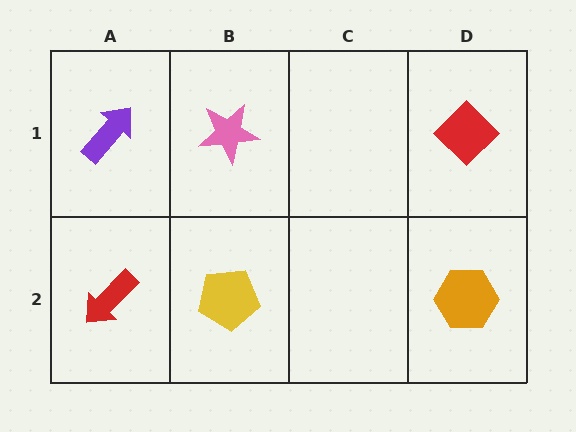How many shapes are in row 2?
3 shapes.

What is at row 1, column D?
A red diamond.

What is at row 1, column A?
A purple arrow.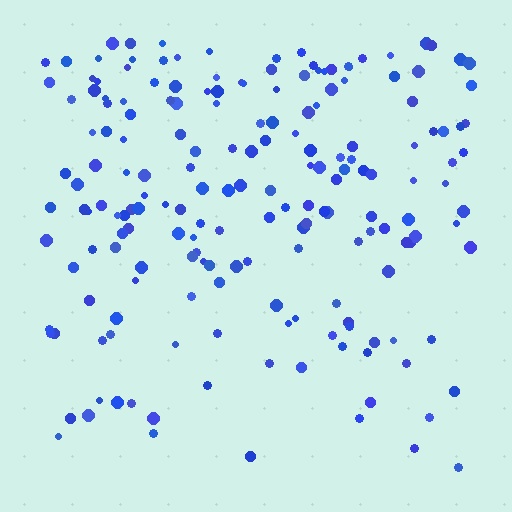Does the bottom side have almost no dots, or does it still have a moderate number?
Still a moderate number, just noticeably fewer than the top.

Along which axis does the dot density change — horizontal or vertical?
Vertical.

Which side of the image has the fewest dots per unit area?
The bottom.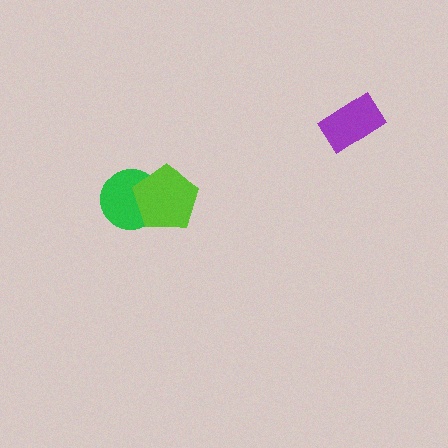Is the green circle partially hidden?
Yes, it is partially covered by another shape.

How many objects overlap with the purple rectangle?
0 objects overlap with the purple rectangle.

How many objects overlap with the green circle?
1 object overlaps with the green circle.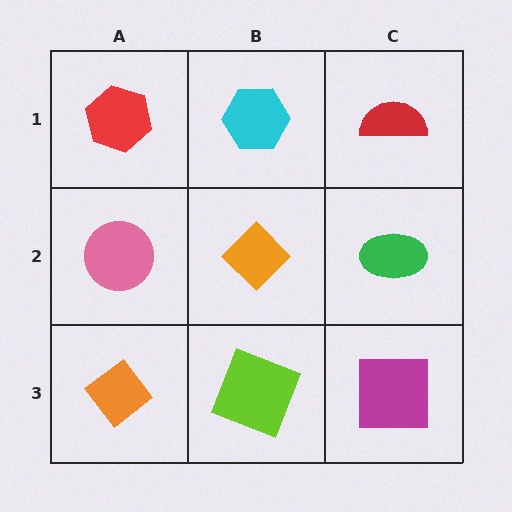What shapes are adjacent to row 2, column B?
A cyan hexagon (row 1, column B), a lime square (row 3, column B), a pink circle (row 2, column A), a green ellipse (row 2, column C).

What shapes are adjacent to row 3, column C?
A green ellipse (row 2, column C), a lime square (row 3, column B).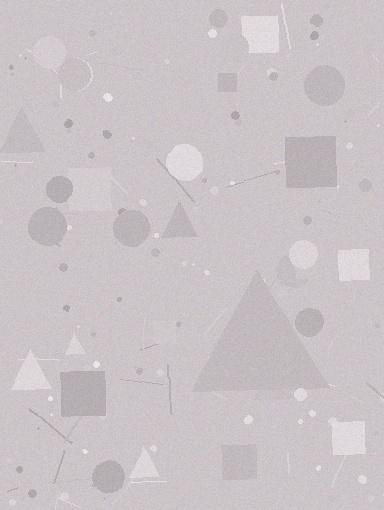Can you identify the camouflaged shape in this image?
The camouflaged shape is a triangle.